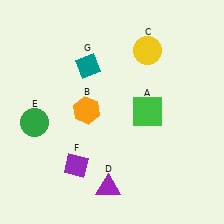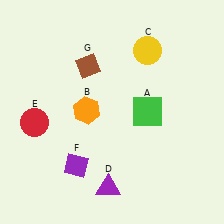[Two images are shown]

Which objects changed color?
E changed from green to red. G changed from teal to brown.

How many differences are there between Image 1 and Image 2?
There are 2 differences between the two images.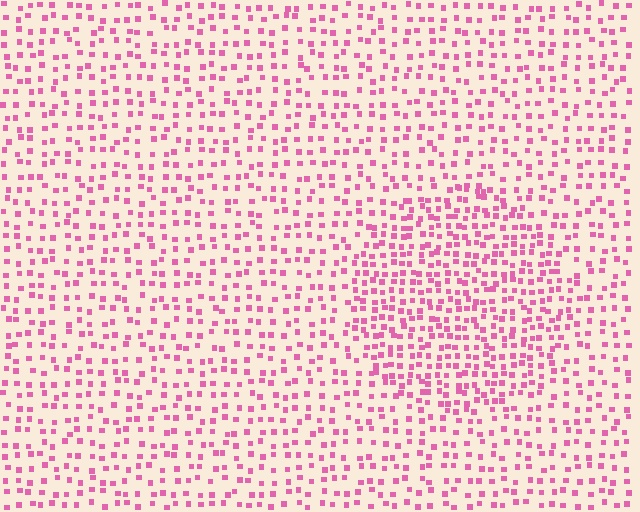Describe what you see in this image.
The image contains small pink elements arranged at two different densities. A circle-shaped region is visible where the elements are more densely packed than the surrounding area.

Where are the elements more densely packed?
The elements are more densely packed inside the circle boundary.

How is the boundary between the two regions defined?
The boundary is defined by a change in element density (approximately 1.7x ratio). All elements are the same color, size, and shape.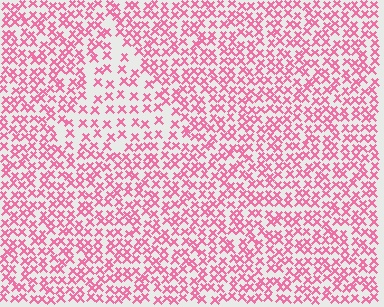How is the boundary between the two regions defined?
The boundary is defined by a change in element density (approximately 1.8x ratio). All elements are the same color, size, and shape.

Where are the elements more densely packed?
The elements are more densely packed outside the triangle boundary.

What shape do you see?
I see a triangle.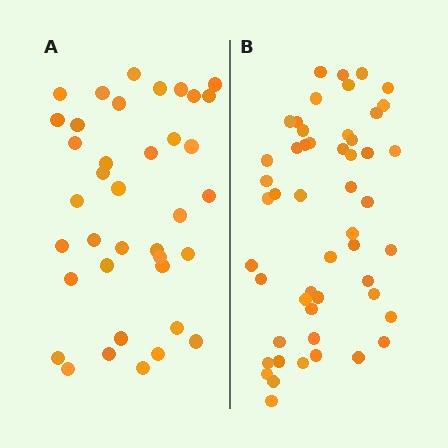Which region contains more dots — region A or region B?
Region B (the right region) has more dots.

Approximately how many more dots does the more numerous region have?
Region B has approximately 15 more dots than region A.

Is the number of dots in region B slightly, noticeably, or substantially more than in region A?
Region B has noticeably more, but not dramatically so. The ratio is roughly 1.3 to 1.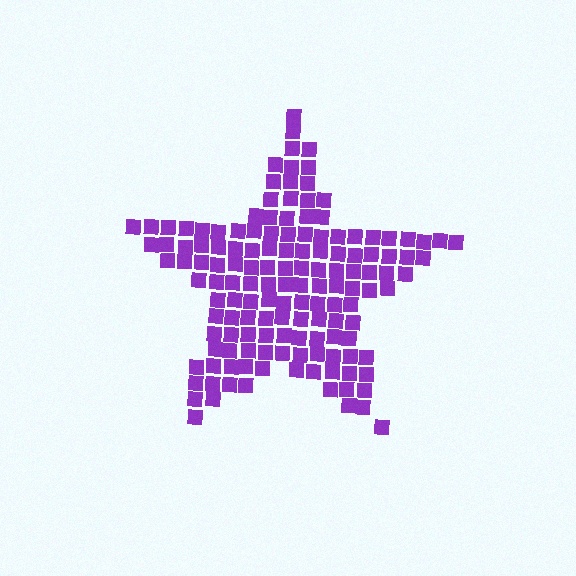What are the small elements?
The small elements are squares.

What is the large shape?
The large shape is a star.